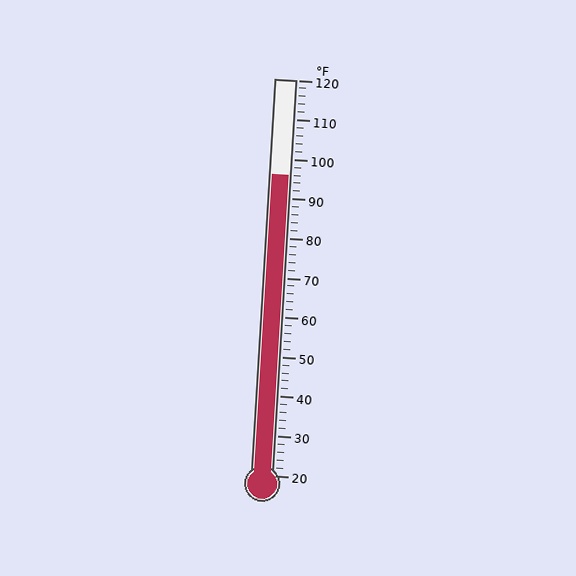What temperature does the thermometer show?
The thermometer shows approximately 96°F.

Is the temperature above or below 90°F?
The temperature is above 90°F.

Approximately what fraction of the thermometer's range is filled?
The thermometer is filled to approximately 75% of its range.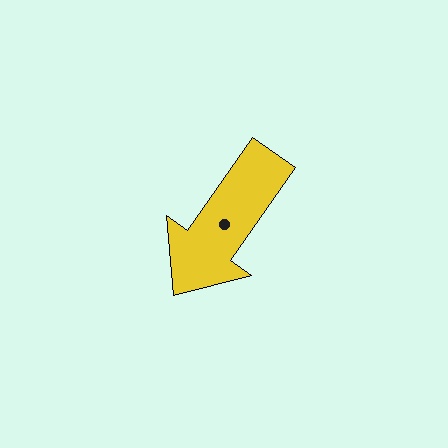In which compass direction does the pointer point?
Southwest.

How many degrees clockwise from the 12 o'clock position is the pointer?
Approximately 215 degrees.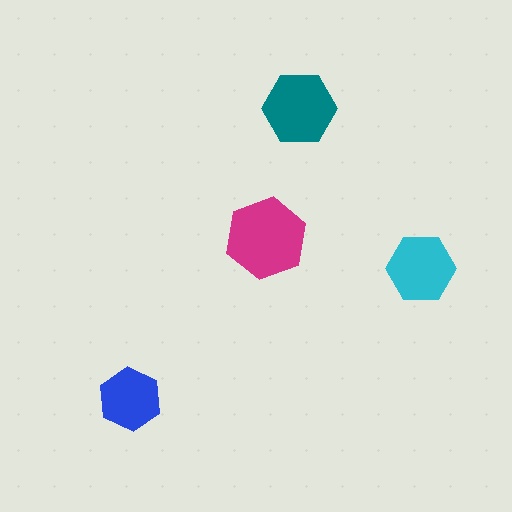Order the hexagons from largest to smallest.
the magenta one, the teal one, the cyan one, the blue one.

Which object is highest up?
The teal hexagon is topmost.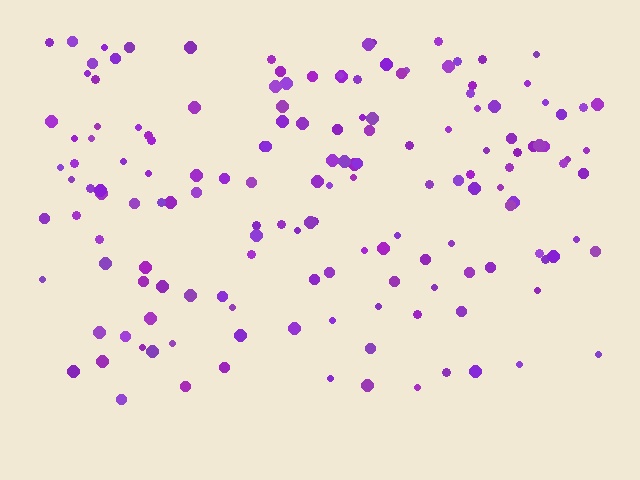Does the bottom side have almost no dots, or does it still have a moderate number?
Still a moderate number, just noticeably fewer than the top.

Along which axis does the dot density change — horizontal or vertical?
Vertical.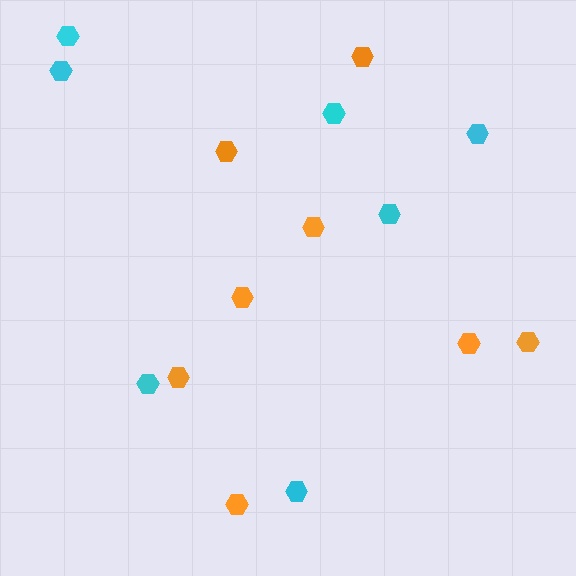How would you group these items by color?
There are 2 groups: one group of cyan hexagons (7) and one group of orange hexagons (8).